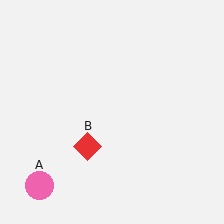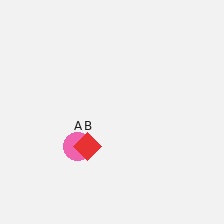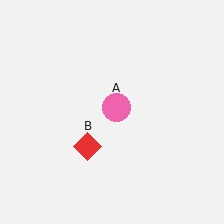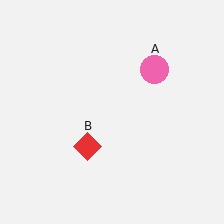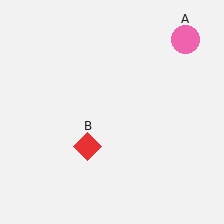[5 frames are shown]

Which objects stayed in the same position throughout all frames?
Red diamond (object B) remained stationary.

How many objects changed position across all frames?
1 object changed position: pink circle (object A).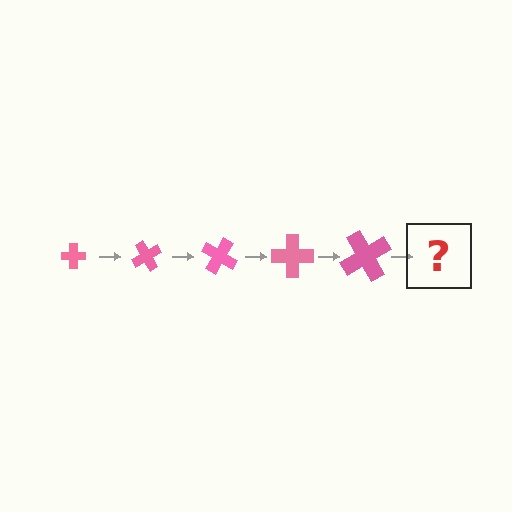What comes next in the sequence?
The next element should be a cross, larger than the previous one and rotated 300 degrees from the start.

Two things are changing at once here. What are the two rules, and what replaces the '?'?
The two rules are that the cross grows larger each step and it rotates 60 degrees each step. The '?' should be a cross, larger than the previous one and rotated 300 degrees from the start.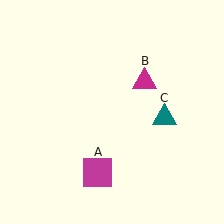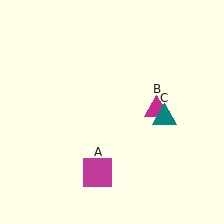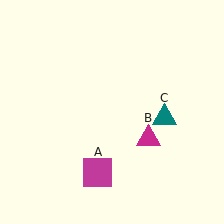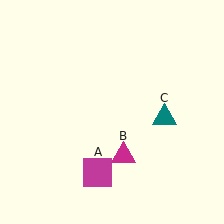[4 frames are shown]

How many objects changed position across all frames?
1 object changed position: magenta triangle (object B).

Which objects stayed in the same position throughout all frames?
Magenta square (object A) and teal triangle (object C) remained stationary.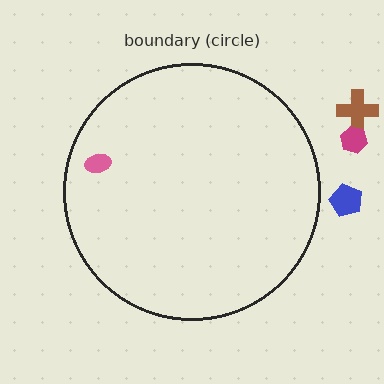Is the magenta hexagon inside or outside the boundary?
Outside.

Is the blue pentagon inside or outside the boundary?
Outside.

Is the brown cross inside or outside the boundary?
Outside.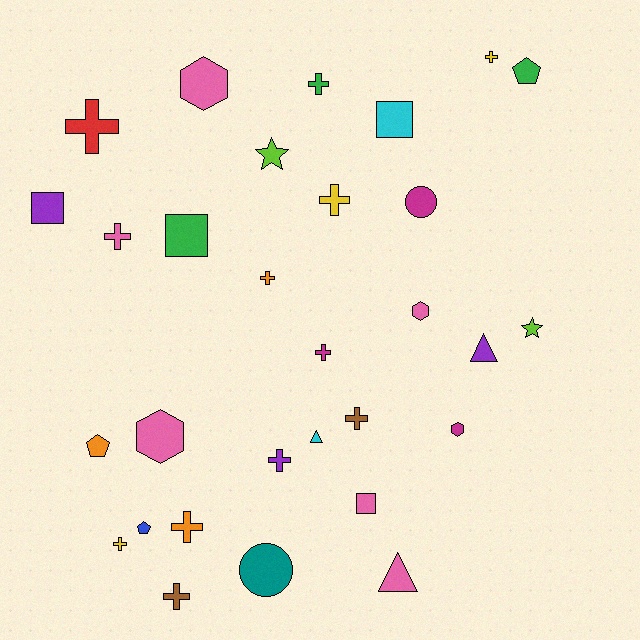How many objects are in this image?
There are 30 objects.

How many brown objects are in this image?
There are 2 brown objects.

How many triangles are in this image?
There are 3 triangles.